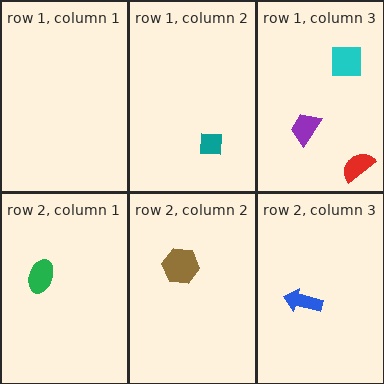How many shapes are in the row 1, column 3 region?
3.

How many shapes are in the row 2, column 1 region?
1.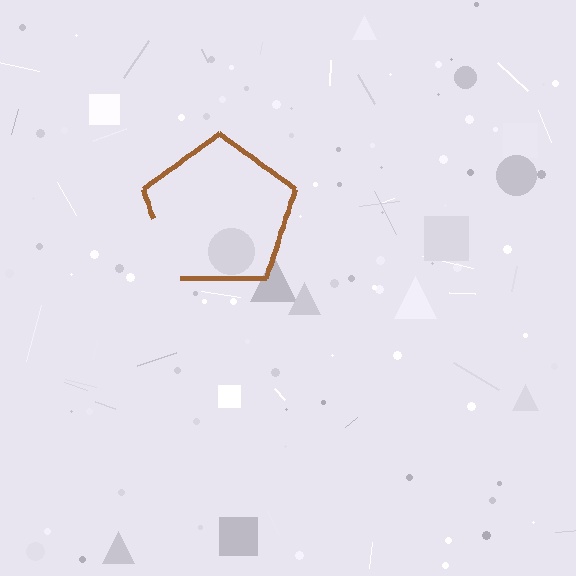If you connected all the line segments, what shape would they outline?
They would outline a pentagon.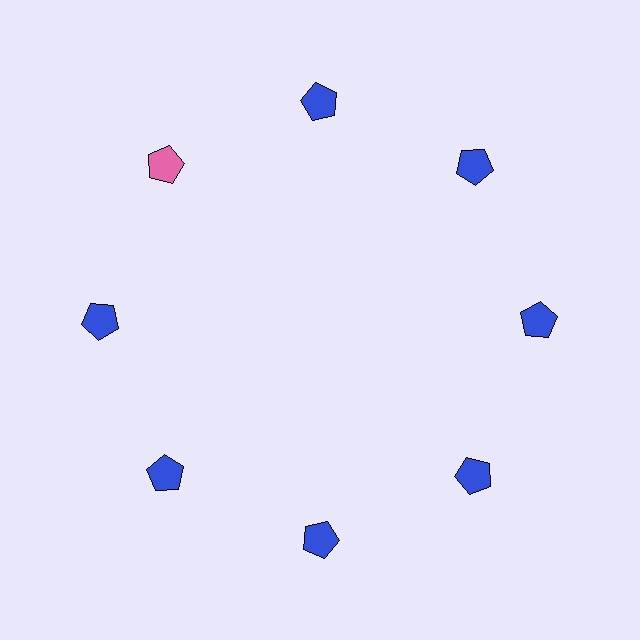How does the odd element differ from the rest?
It has a different color: pink instead of blue.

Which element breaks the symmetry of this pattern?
The pink pentagon at roughly the 10 o'clock position breaks the symmetry. All other shapes are blue pentagons.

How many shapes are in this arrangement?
There are 8 shapes arranged in a ring pattern.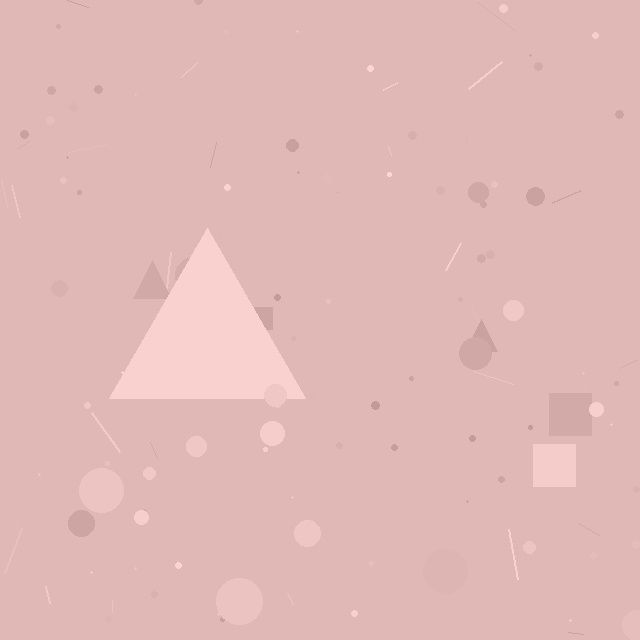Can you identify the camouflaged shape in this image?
The camouflaged shape is a triangle.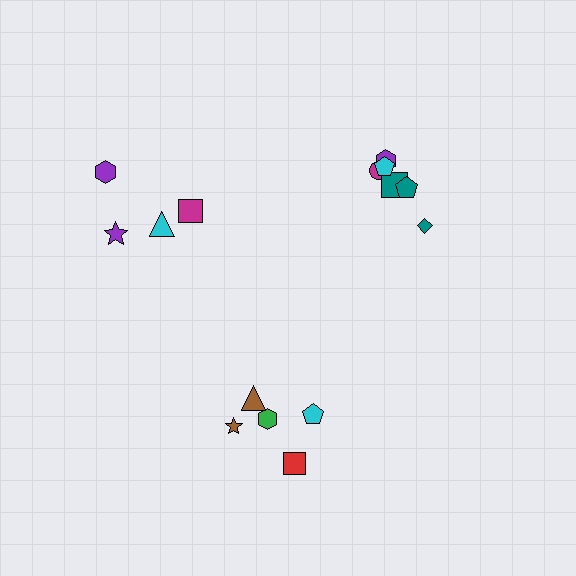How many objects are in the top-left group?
There are 4 objects.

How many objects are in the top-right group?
There are 6 objects.